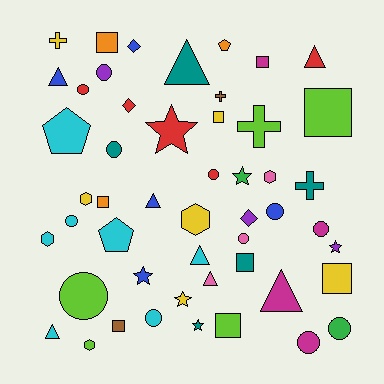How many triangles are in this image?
There are 8 triangles.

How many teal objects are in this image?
There are 5 teal objects.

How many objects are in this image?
There are 50 objects.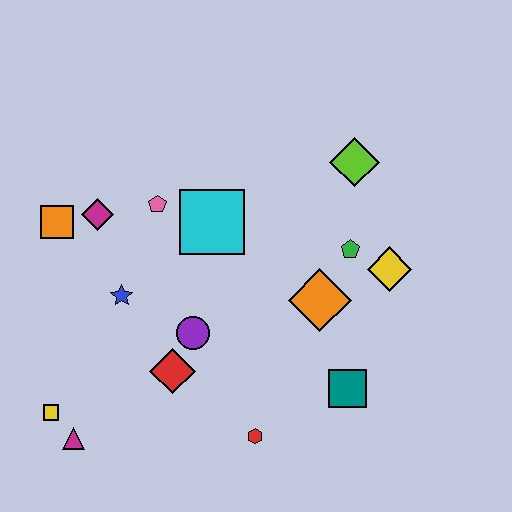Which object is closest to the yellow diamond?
The green pentagon is closest to the yellow diamond.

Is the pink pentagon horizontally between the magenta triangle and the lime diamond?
Yes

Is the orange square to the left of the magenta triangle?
Yes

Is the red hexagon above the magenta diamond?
No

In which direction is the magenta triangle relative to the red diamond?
The magenta triangle is to the left of the red diamond.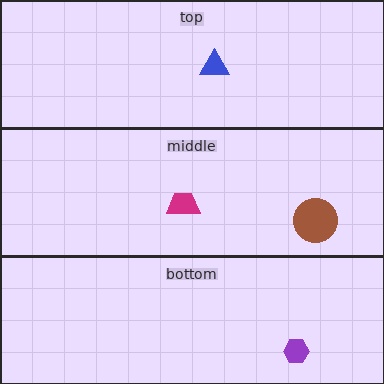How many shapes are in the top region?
1.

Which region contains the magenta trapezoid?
The middle region.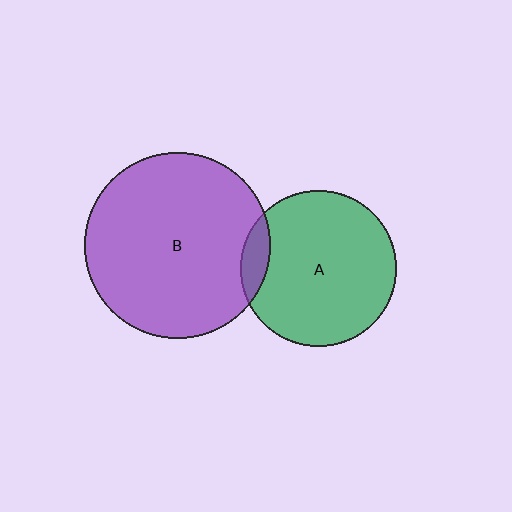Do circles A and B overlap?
Yes.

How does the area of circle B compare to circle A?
Approximately 1.4 times.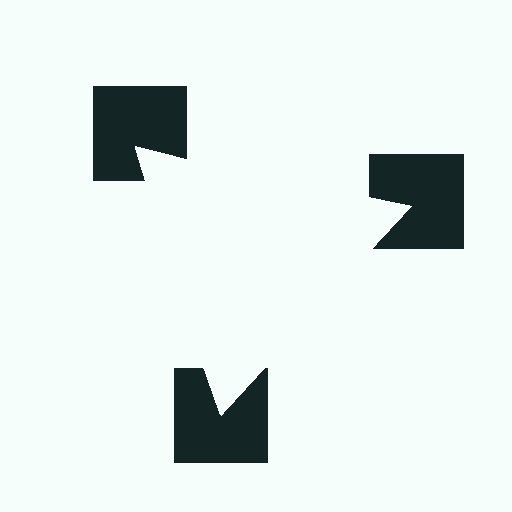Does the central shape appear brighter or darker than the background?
It typically appears slightly brighter than the background, even though no actual brightness change is drawn.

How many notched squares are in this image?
There are 3 — one at each vertex of the illusory triangle.